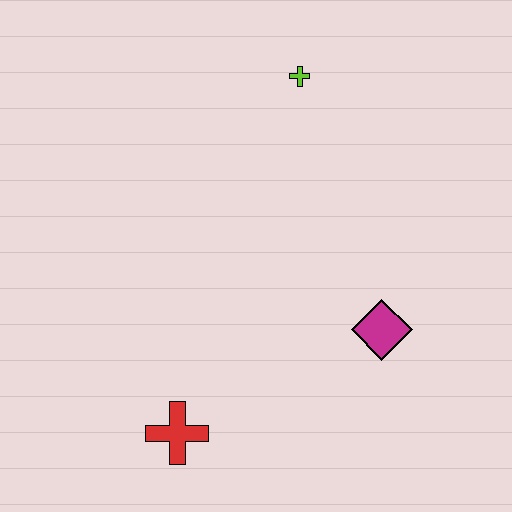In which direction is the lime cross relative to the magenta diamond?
The lime cross is above the magenta diamond.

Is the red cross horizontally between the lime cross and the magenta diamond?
No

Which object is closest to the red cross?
The magenta diamond is closest to the red cross.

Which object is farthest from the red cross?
The lime cross is farthest from the red cross.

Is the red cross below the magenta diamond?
Yes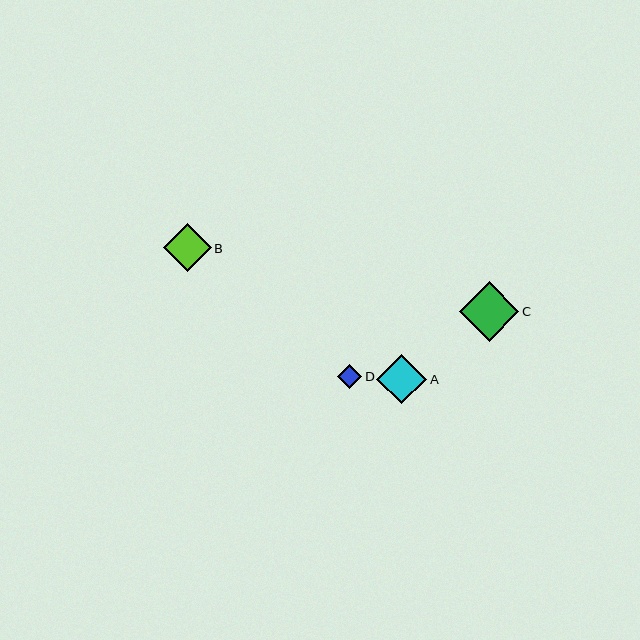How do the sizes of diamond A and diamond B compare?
Diamond A and diamond B are approximately the same size.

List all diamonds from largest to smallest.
From largest to smallest: C, A, B, D.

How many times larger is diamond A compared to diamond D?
Diamond A is approximately 2.1 times the size of diamond D.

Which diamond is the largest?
Diamond C is the largest with a size of approximately 59 pixels.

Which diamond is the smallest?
Diamond D is the smallest with a size of approximately 24 pixels.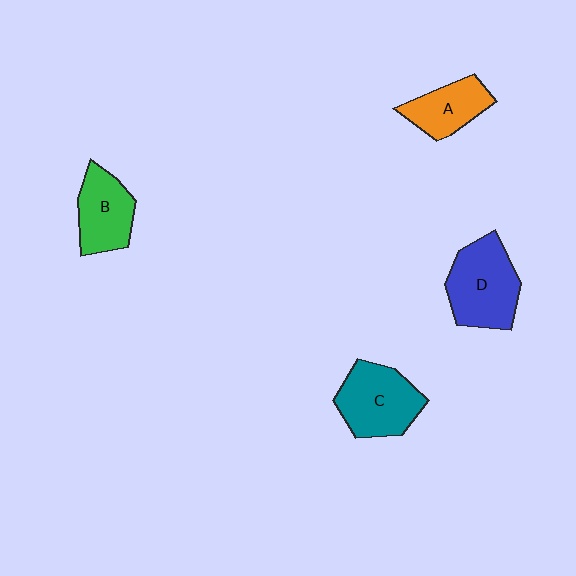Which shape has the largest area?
Shape D (blue).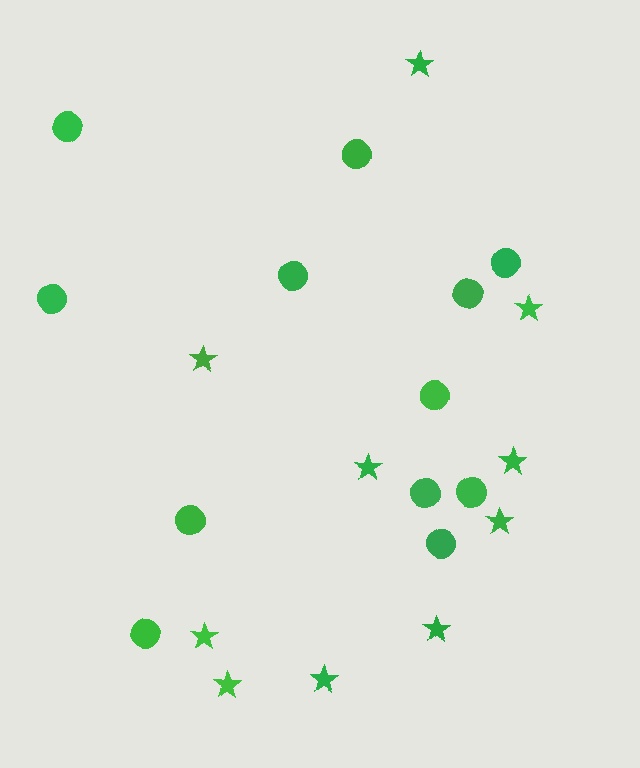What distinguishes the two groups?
There are 2 groups: one group of stars (10) and one group of circles (12).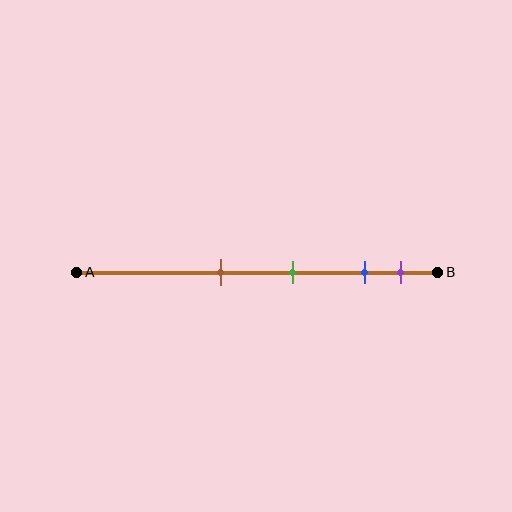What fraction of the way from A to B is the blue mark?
The blue mark is approximately 80% (0.8) of the way from A to B.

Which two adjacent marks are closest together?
The blue and purple marks are the closest adjacent pair.